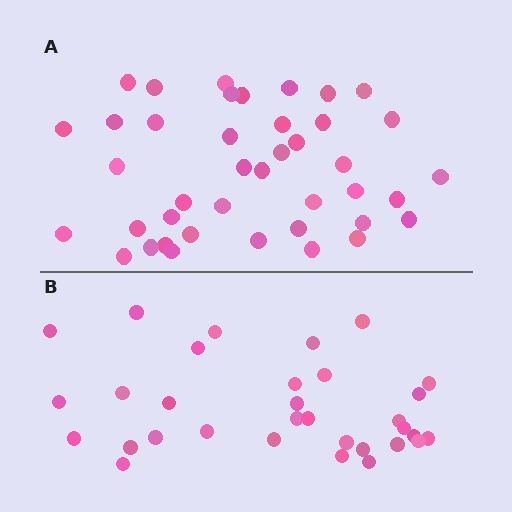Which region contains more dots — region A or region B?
Region A (the top region) has more dots.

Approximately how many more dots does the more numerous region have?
Region A has roughly 8 or so more dots than region B.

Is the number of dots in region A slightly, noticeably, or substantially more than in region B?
Region A has noticeably more, but not dramatically so. The ratio is roughly 1.3 to 1.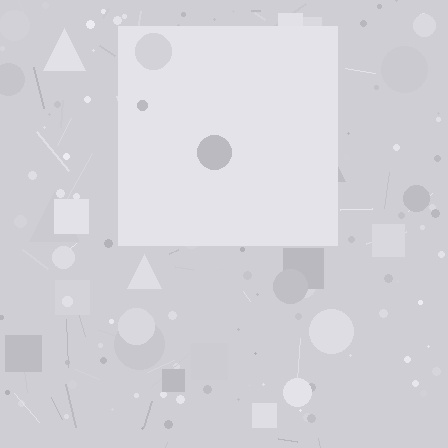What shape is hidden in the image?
A square is hidden in the image.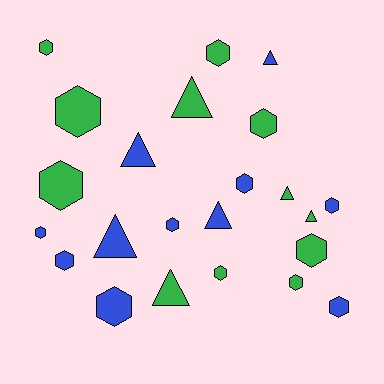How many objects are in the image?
There are 23 objects.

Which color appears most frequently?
Green, with 12 objects.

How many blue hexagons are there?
There are 7 blue hexagons.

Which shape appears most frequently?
Hexagon, with 15 objects.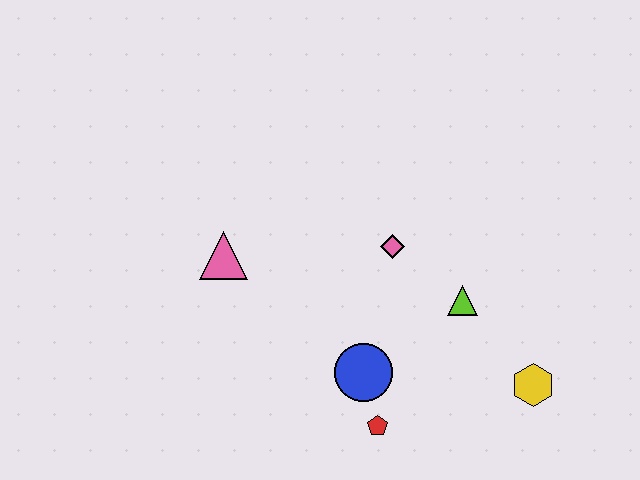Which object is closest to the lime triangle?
The pink diamond is closest to the lime triangle.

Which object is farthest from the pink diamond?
The yellow hexagon is farthest from the pink diamond.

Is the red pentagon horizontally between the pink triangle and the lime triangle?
Yes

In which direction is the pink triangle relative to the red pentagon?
The pink triangle is above the red pentagon.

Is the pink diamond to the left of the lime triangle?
Yes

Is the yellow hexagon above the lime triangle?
No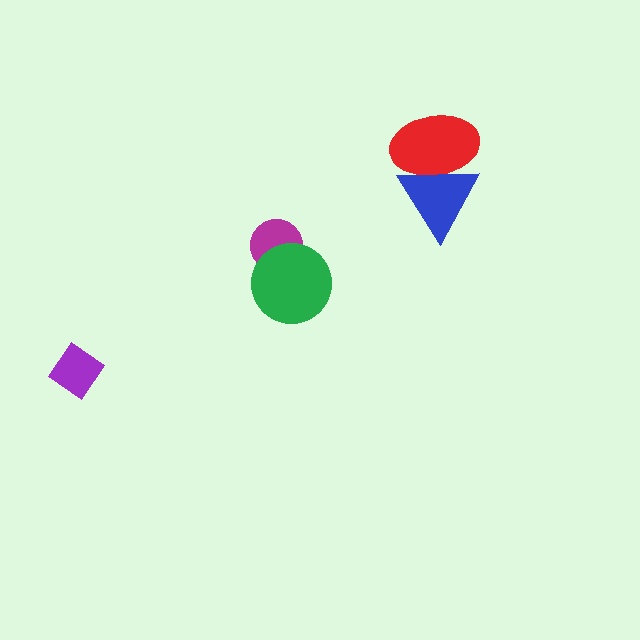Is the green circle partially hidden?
No, no other shape covers it.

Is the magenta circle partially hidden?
Yes, it is partially covered by another shape.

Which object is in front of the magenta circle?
The green circle is in front of the magenta circle.